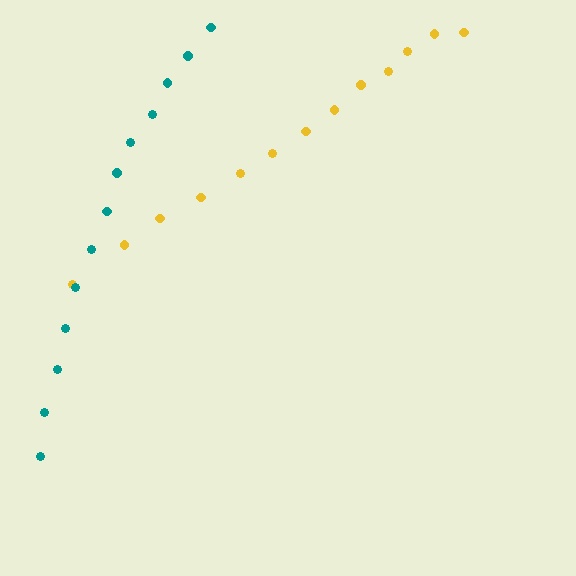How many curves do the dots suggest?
There are 2 distinct paths.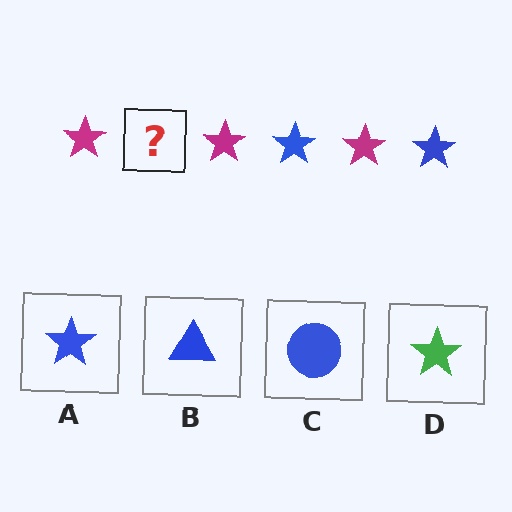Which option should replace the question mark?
Option A.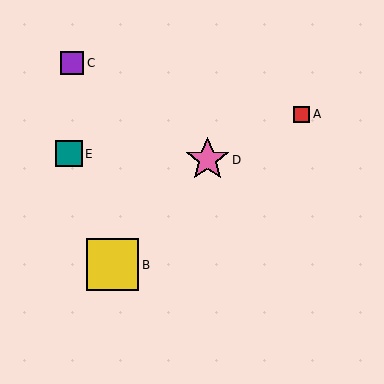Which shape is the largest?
The yellow square (labeled B) is the largest.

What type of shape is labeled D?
Shape D is a pink star.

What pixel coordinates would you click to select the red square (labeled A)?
Click at (302, 114) to select the red square A.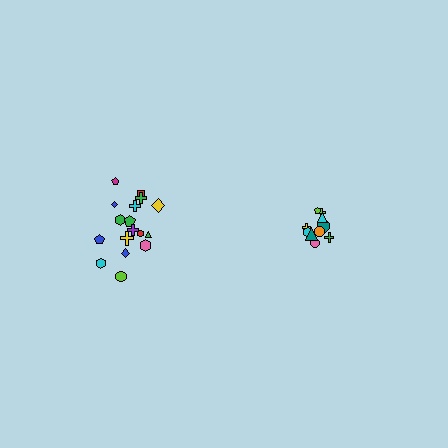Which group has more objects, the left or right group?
The left group.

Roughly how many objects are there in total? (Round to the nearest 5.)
Roughly 30 objects in total.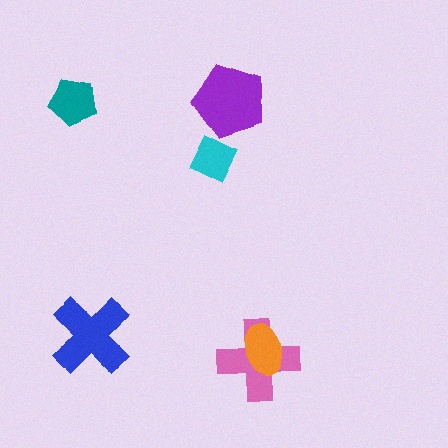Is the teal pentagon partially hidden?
No, no other shape covers it.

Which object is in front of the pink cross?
The orange ellipse is in front of the pink cross.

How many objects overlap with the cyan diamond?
0 objects overlap with the cyan diamond.